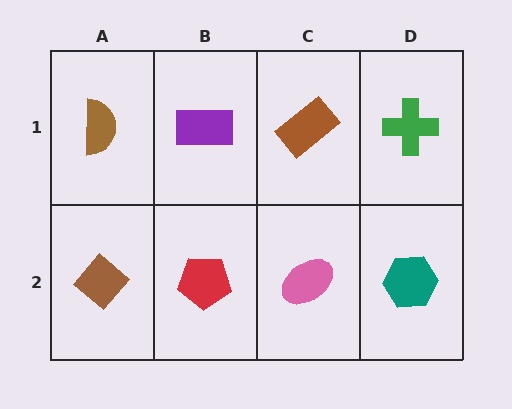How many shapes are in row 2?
4 shapes.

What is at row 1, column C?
A brown rectangle.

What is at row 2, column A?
A brown diamond.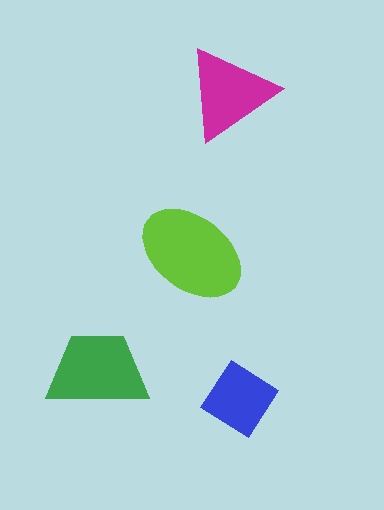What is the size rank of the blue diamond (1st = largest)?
4th.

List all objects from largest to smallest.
The lime ellipse, the green trapezoid, the magenta triangle, the blue diamond.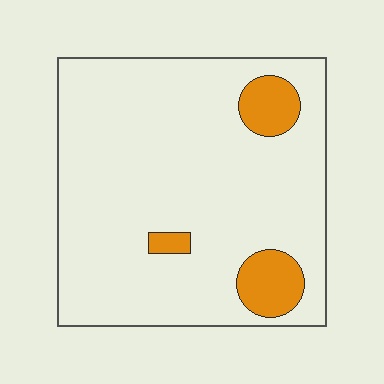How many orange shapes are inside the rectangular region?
3.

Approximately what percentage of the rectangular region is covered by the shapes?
Approximately 10%.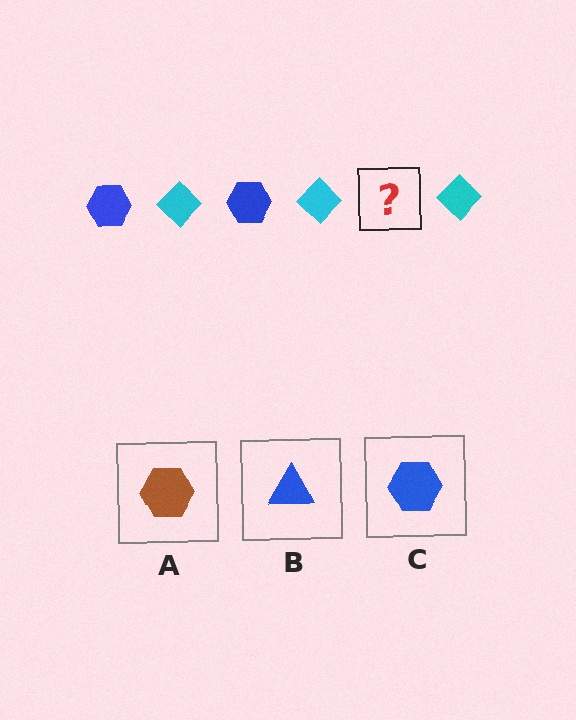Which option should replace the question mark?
Option C.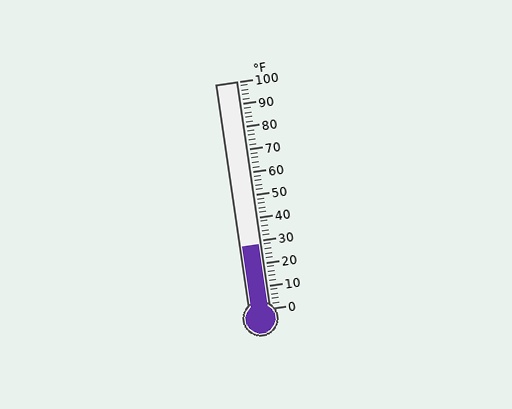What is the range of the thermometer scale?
The thermometer scale ranges from 0°F to 100°F.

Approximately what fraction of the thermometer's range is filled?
The thermometer is filled to approximately 30% of its range.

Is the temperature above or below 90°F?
The temperature is below 90°F.